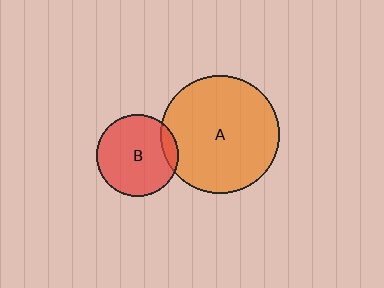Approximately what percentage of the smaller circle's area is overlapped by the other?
Approximately 10%.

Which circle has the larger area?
Circle A (orange).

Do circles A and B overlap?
Yes.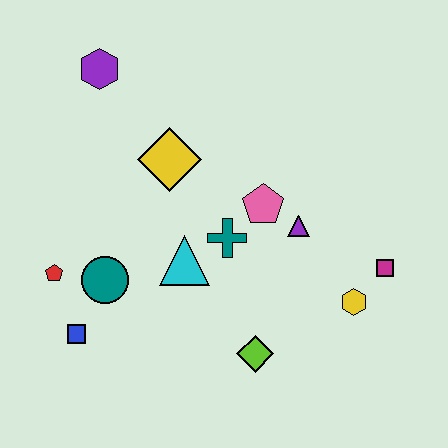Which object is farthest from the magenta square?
The purple hexagon is farthest from the magenta square.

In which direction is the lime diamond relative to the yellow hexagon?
The lime diamond is to the left of the yellow hexagon.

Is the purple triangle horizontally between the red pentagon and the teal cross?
No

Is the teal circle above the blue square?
Yes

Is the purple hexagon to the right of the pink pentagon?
No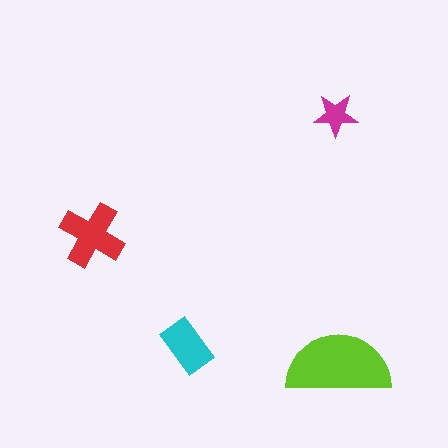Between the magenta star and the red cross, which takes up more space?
The red cross.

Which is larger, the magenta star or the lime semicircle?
The lime semicircle.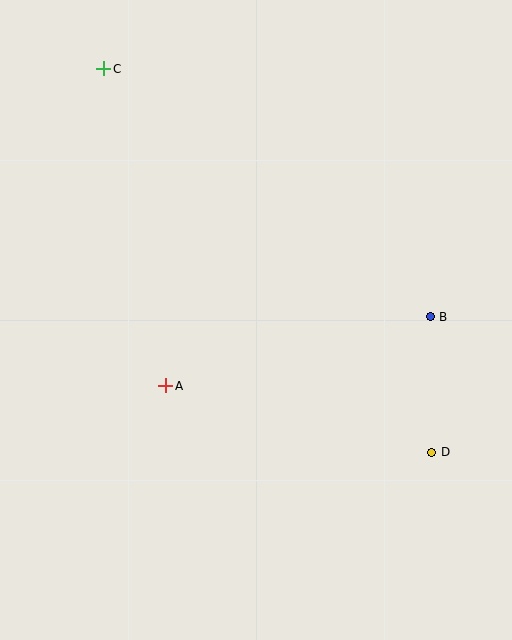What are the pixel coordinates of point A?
Point A is at (166, 386).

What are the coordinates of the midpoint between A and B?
The midpoint between A and B is at (298, 351).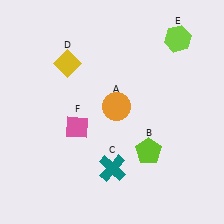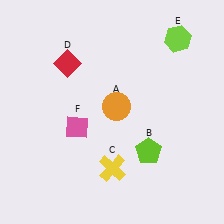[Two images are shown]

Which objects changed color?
C changed from teal to yellow. D changed from yellow to red.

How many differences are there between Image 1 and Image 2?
There are 2 differences between the two images.